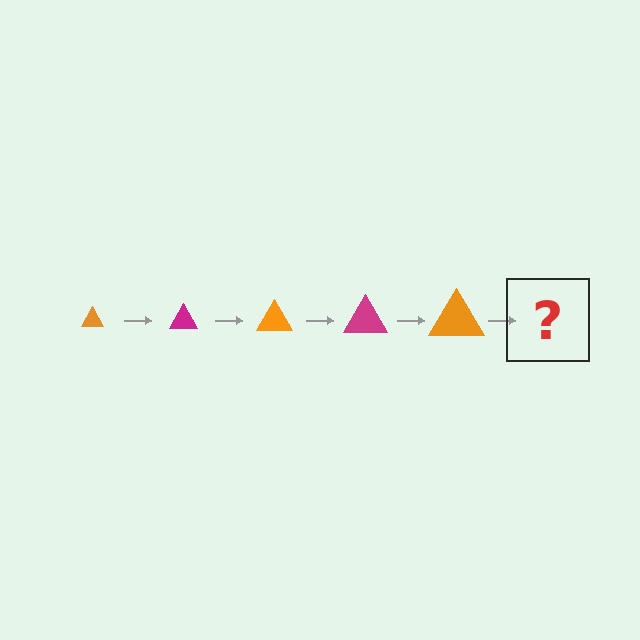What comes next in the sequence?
The next element should be a magenta triangle, larger than the previous one.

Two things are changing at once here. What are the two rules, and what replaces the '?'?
The two rules are that the triangle grows larger each step and the color cycles through orange and magenta. The '?' should be a magenta triangle, larger than the previous one.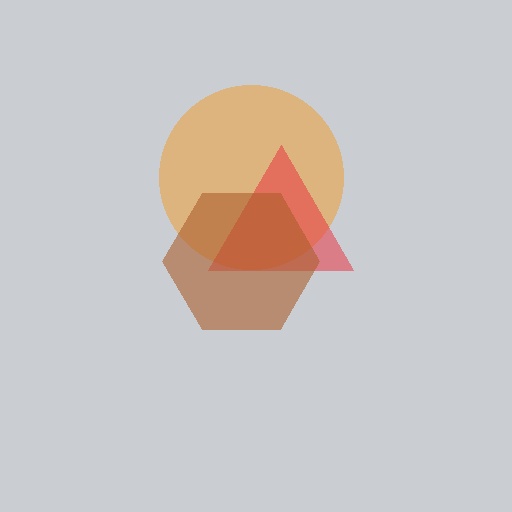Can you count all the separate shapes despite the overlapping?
Yes, there are 3 separate shapes.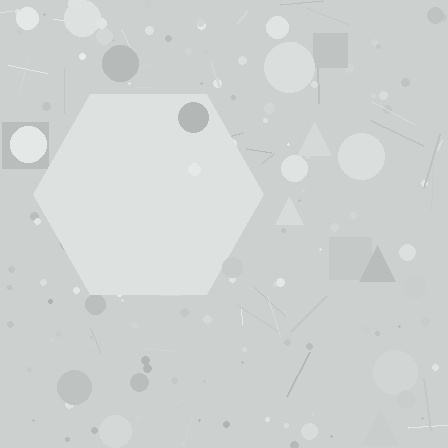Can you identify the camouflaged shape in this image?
The camouflaged shape is a hexagon.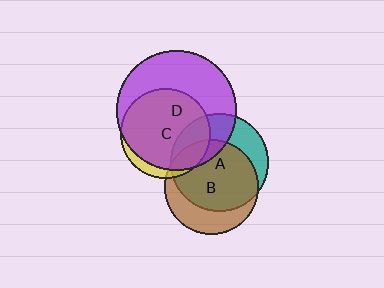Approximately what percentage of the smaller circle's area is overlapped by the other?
Approximately 15%.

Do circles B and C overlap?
Yes.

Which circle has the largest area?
Circle D (purple).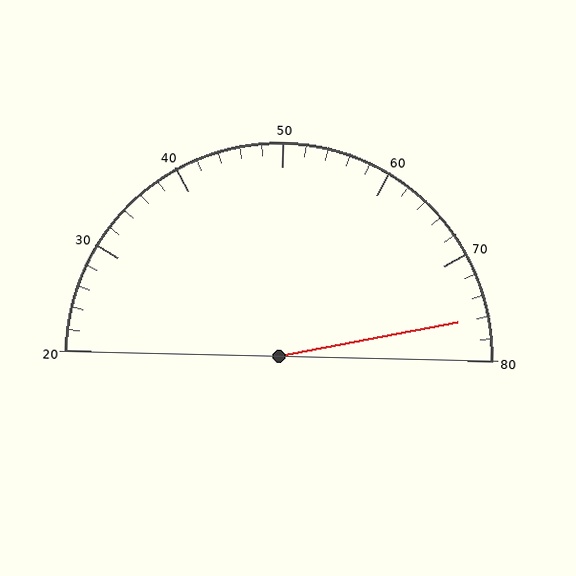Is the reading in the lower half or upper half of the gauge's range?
The reading is in the upper half of the range (20 to 80).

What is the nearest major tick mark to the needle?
The nearest major tick mark is 80.